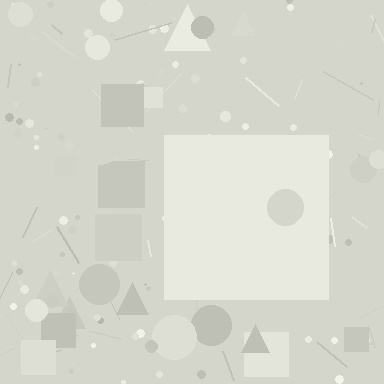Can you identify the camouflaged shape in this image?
The camouflaged shape is a square.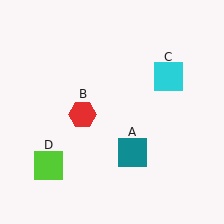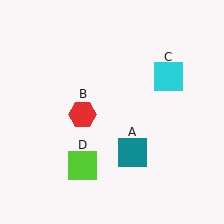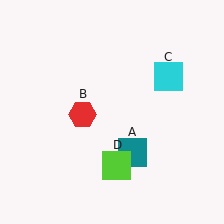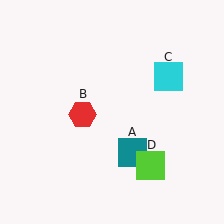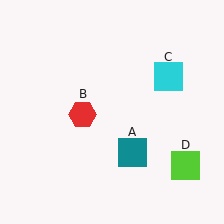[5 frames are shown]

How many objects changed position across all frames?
1 object changed position: lime square (object D).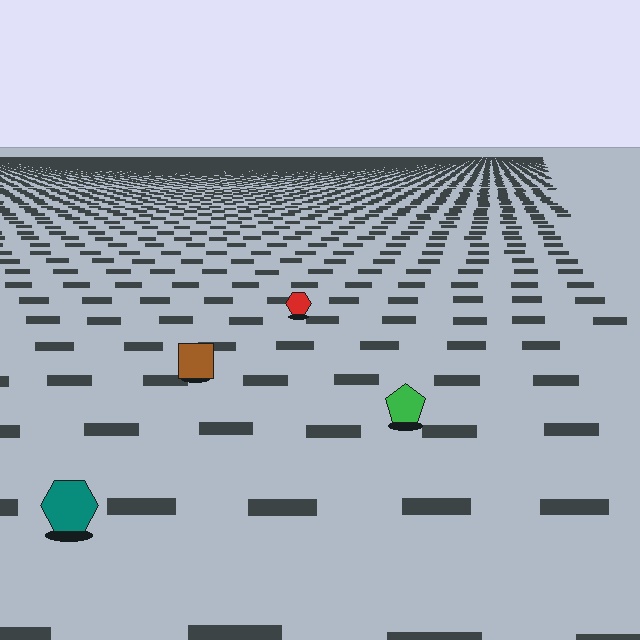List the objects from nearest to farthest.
From nearest to farthest: the teal hexagon, the green pentagon, the brown square, the red hexagon.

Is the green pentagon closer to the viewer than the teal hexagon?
No. The teal hexagon is closer — you can tell from the texture gradient: the ground texture is coarser near it.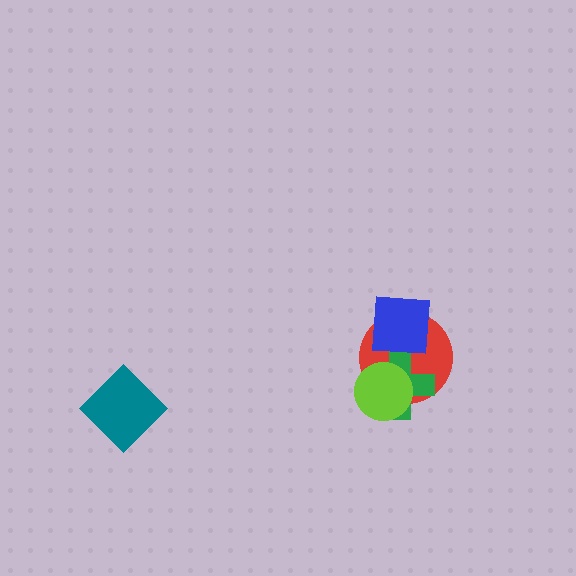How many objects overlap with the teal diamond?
0 objects overlap with the teal diamond.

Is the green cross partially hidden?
Yes, it is partially covered by another shape.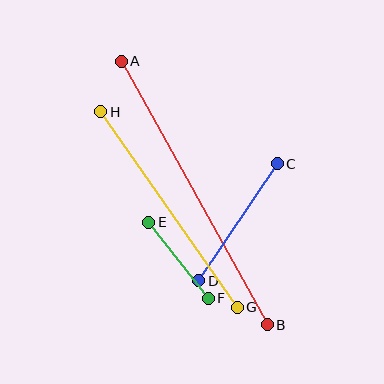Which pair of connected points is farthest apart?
Points A and B are farthest apart.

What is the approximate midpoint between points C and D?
The midpoint is at approximately (238, 222) pixels.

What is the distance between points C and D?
The distance is approximately 141 pixels.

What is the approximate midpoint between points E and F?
The midpoint is at approximately (179, 260) pixels.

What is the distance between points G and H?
The distance is approximately 238 pixels.